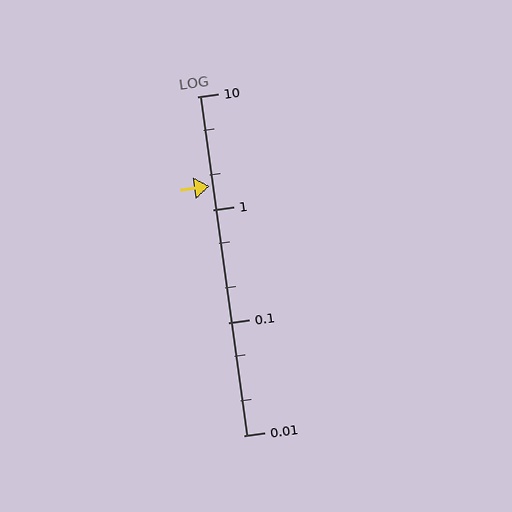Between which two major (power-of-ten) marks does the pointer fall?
The pointer is between 1 and 10.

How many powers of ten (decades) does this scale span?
The scale spans 3 decades, from 0.01 to 10.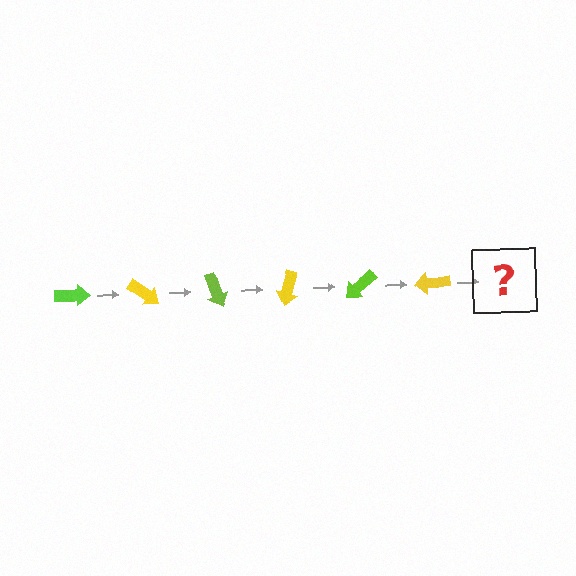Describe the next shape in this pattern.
It should be a lime arrow, rotated 210 degrees from the start.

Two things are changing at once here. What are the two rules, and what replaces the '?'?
The two rules are that it rotates 35 degrees each step and the color cycles through lime and yellow. The '?' should be a lime arrow, rotated 210 degrees from the start.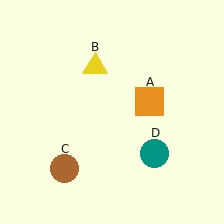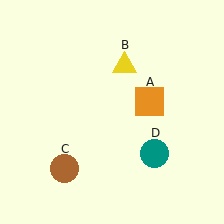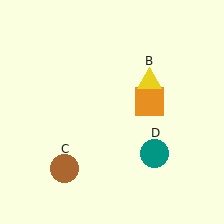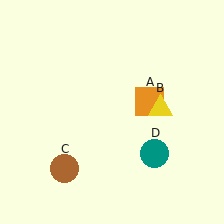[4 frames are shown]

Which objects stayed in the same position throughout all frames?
Orange square (object A) and brown circle (object C) and teal circle (object D) remained stationary.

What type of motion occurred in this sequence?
The yellow triangle (object B) rotated clockwise around the center of the scene.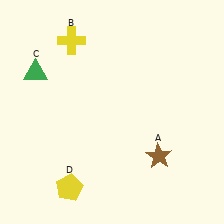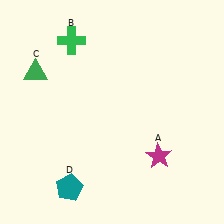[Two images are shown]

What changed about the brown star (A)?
In Image 1, A is brown. In Image 2, it changed to magenta.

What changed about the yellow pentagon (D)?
In Image 1, D is yellow. In Image 2, it changed to teal.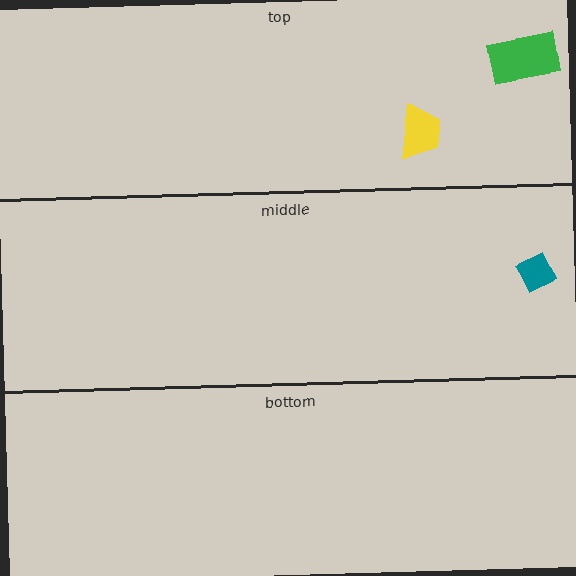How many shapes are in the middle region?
1.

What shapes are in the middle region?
The teal diamond.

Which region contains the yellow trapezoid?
The top region.